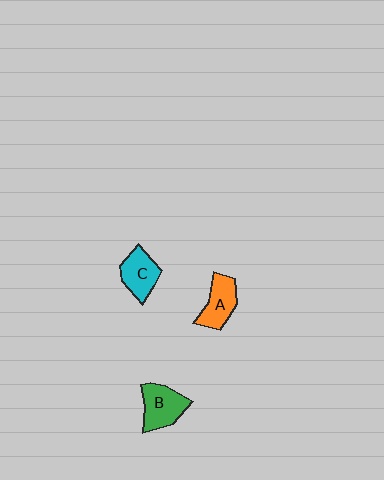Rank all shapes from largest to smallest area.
From largest to smallest: B (green), A (orange), C (cyan).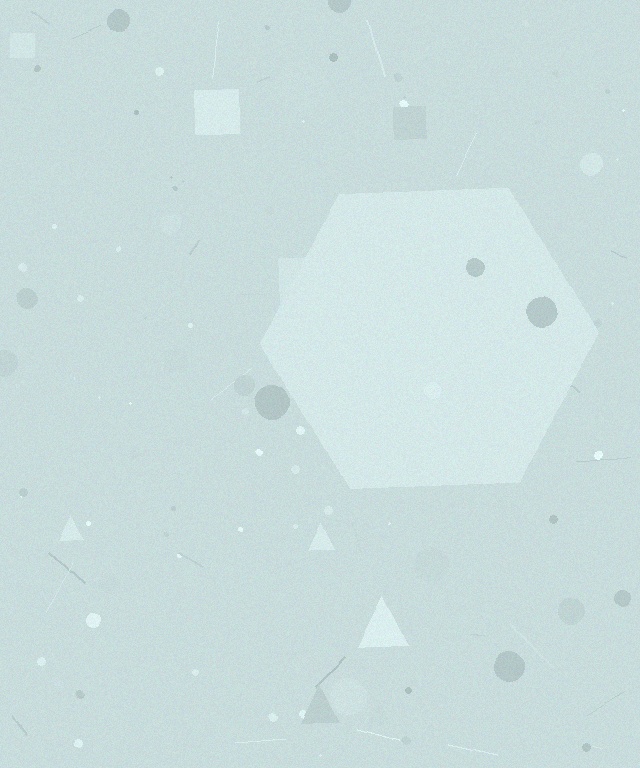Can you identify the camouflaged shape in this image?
The camouflaged shape is a hexagon.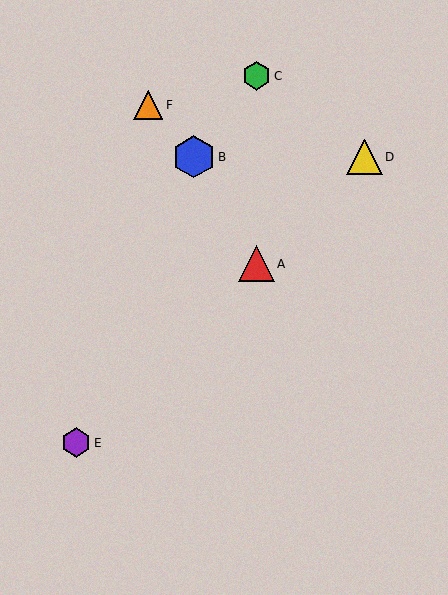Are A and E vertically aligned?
No, A is at x≈256 and E is at x≈76.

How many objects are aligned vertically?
2 objects (A, C) are aligned vertically.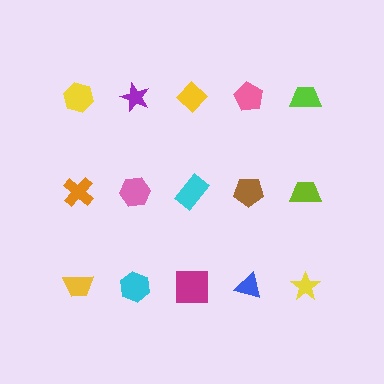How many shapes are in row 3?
5 shapes.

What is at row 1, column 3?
A yellow diamond.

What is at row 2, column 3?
A cyan rectangle.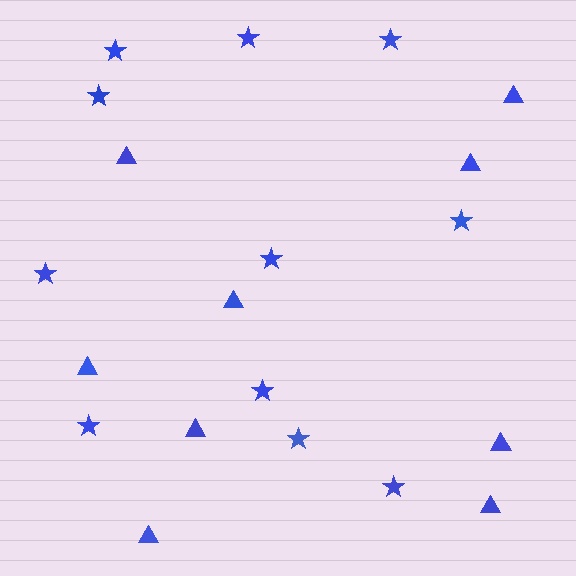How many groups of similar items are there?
There are 2 groups: one group of triangles (9) and one group of stars (11).